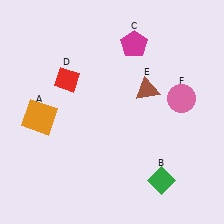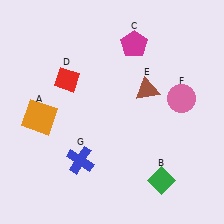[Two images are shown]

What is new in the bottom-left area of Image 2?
A blue cross (G) was added in the bottom-left area of Image 2.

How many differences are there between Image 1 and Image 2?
There is 1 difference between the two images.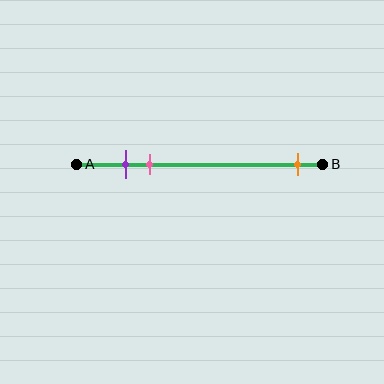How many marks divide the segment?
There are 3 marks dividing the segment.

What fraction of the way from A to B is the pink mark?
The pink mark is approximately 30% (0.3) of the way from A to B.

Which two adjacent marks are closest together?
The purple and pink marks are the closest adjacent pair.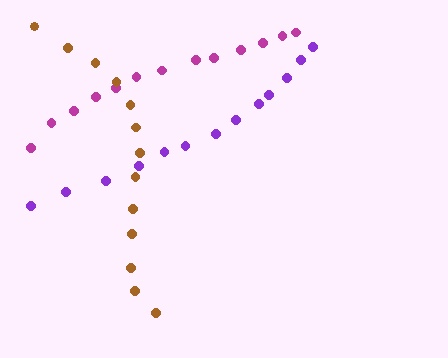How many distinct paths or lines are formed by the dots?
There are 3 distinct paths.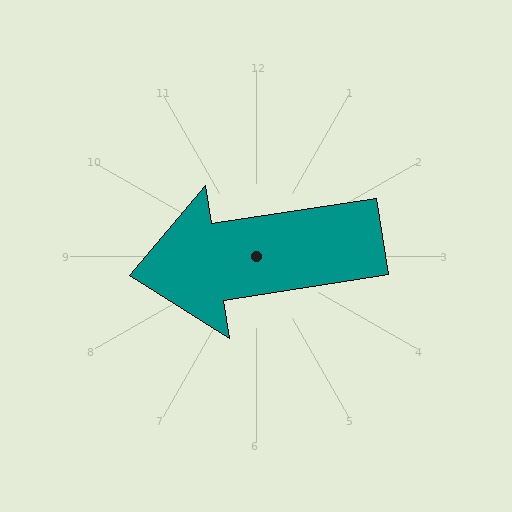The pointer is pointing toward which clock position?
Roughly 9 o'clock.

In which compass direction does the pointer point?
West.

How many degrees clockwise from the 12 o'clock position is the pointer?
Approximately 261 degrees.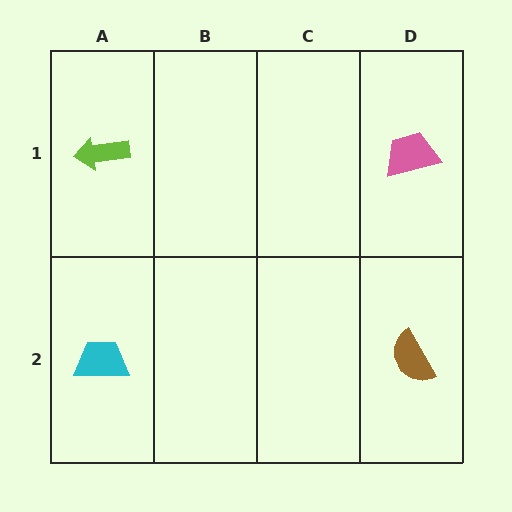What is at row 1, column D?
A pink trapezoid.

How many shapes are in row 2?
2 shapes.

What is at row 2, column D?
A brown semicircle.